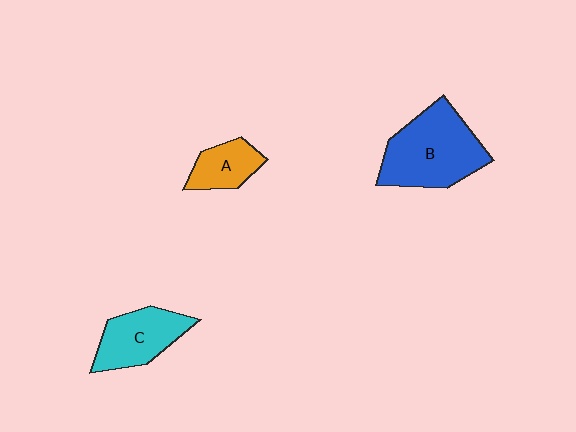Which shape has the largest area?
Shape B (blue).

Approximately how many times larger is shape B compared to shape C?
Approximately 1.5 times.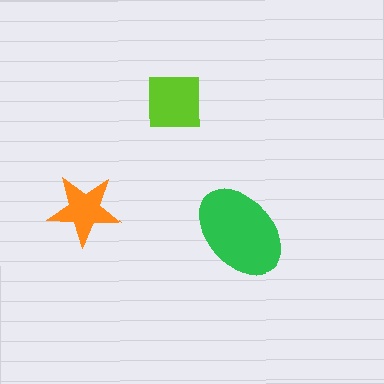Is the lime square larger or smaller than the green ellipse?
Smaller.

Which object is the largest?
The green ellipse.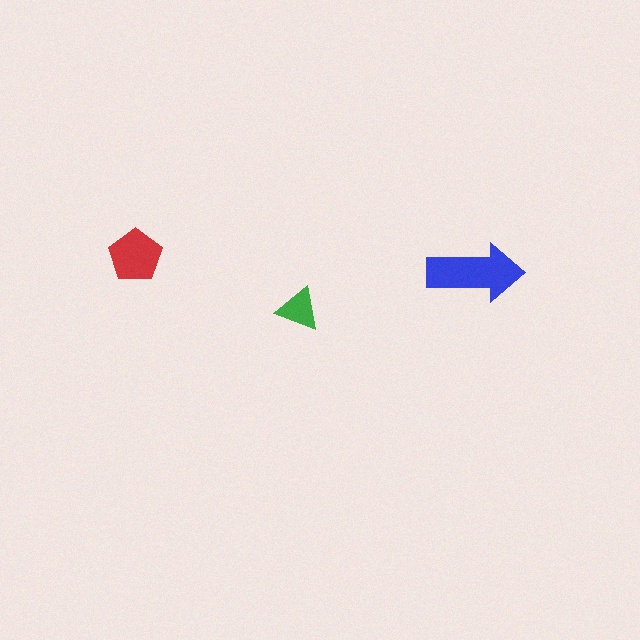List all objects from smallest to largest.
The green triangle, the red pentagon, the blue arrow.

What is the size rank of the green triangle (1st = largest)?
3rd.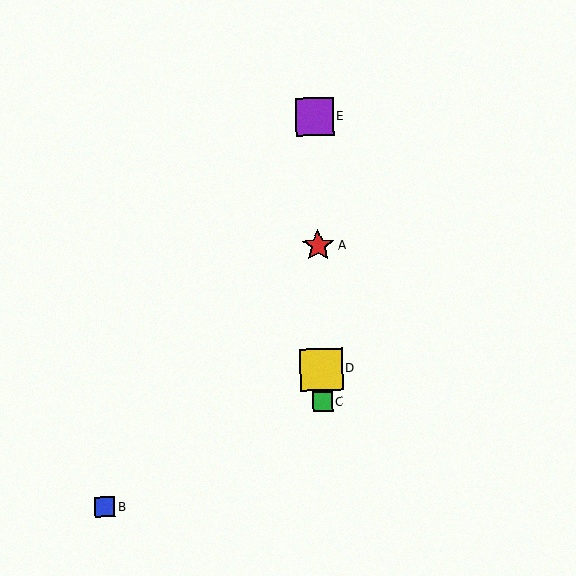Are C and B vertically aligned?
No, C is at x≈322 and B is at x≈105.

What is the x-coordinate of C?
Object C is at x≈322.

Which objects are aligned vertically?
Objects A, C, D, E are aligned vertically.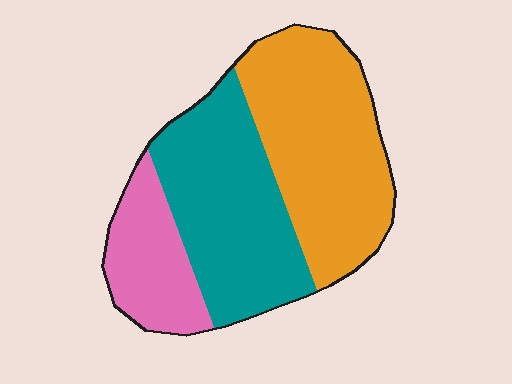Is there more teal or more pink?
Teal.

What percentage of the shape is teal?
Teal takes up between a third and a half of the shape.